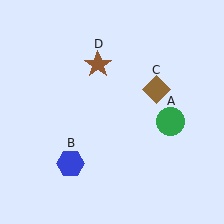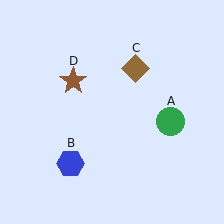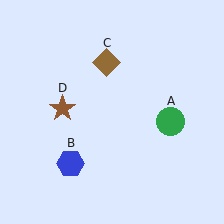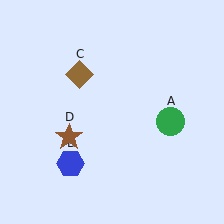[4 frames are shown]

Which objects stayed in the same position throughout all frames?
Green circle (object A) and blue hexagon (object B) remained stationary.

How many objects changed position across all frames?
2 objects changed position: brown diamond (object C), brown star (object D).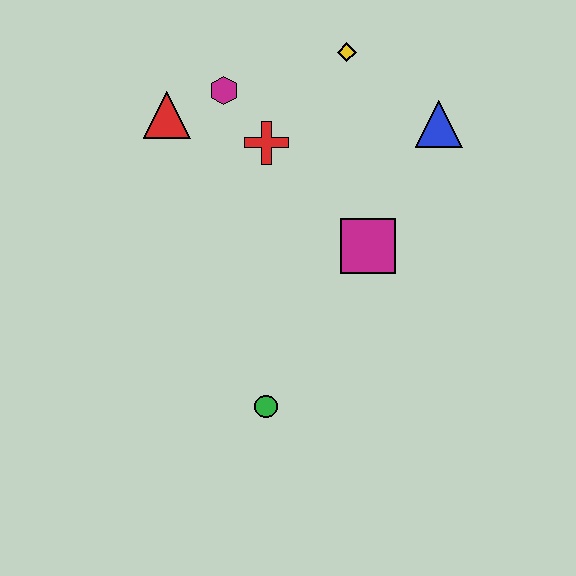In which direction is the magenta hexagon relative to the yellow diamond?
The magenta hexagon is to the left of the yellow diamond.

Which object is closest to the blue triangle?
The yellow diamond is closest to the blue triangle.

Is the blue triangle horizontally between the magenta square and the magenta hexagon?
No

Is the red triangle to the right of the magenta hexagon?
No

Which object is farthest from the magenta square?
The red triangle is farthest from the magenta square.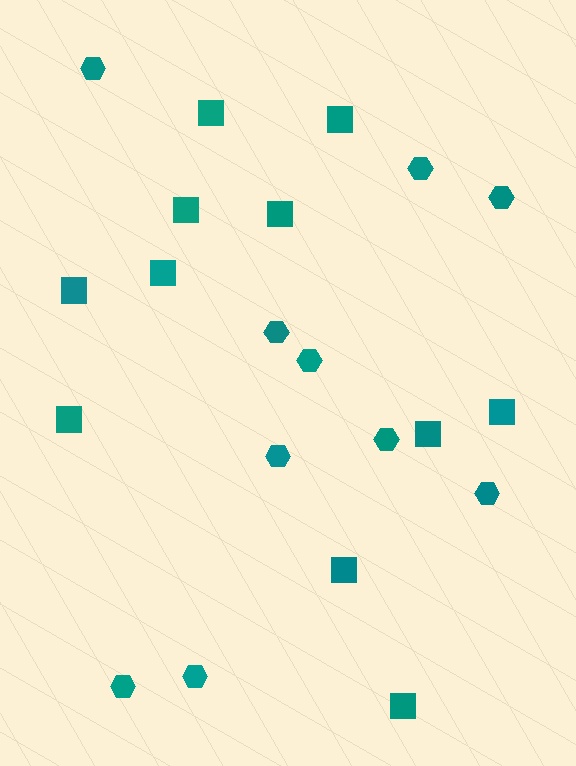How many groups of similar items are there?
There are 2 groups: one group of hexagons (10) and one group of squares (11).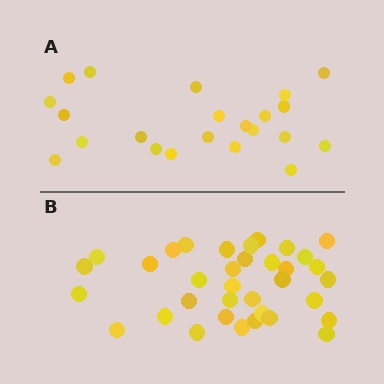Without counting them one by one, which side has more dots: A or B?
Region B (the bottom region) has more dots.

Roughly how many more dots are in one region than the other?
Region B has approximately 15 more dots than region A.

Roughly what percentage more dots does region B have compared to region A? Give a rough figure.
About 60% more.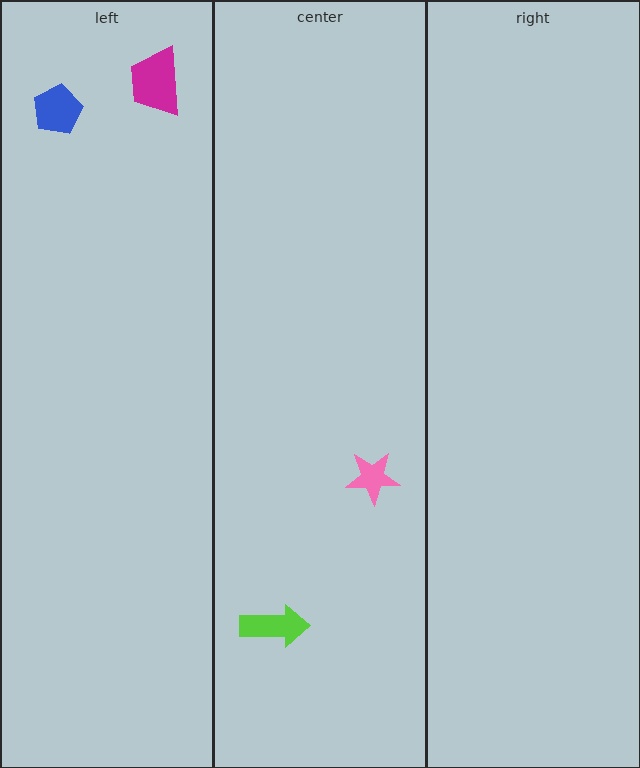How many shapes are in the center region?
2.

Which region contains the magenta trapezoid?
The left region.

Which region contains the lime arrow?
The center region.